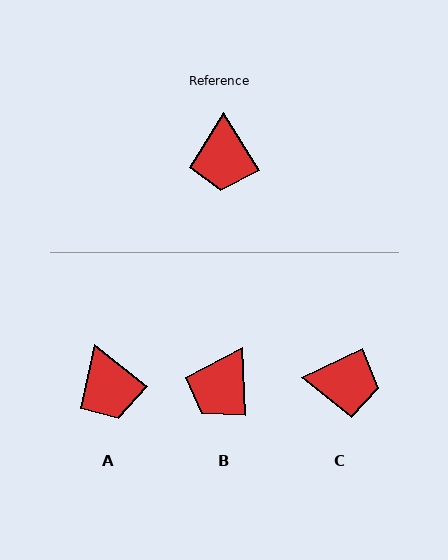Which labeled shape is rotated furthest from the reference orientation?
C, about 84 degrees away.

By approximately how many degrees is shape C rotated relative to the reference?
Approximately 84 degrees counter-clockwise.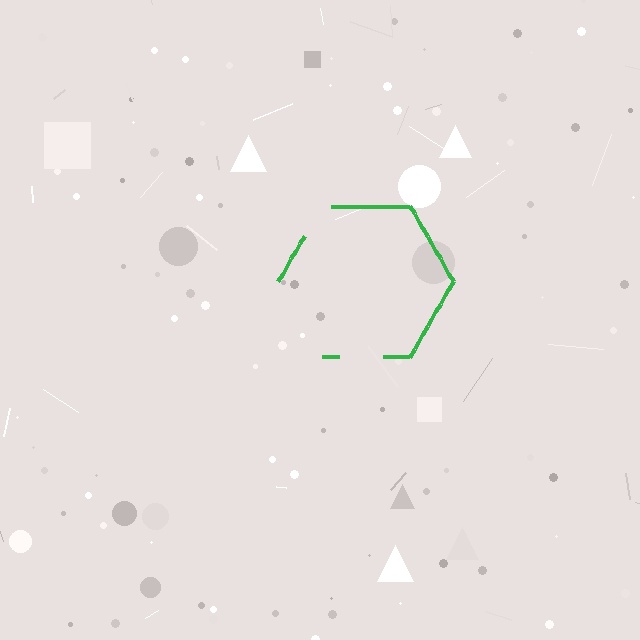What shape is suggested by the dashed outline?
The dashed outline suggests a hexagon.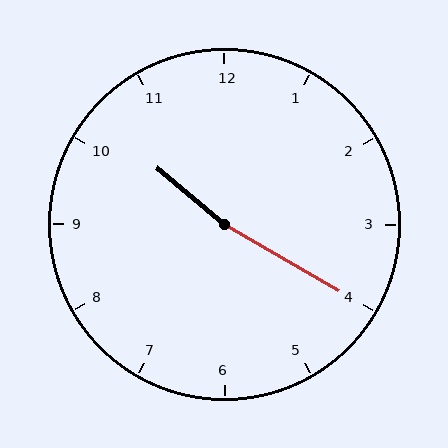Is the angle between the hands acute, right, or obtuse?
It is obtuse.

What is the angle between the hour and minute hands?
Approximately 170 degrees.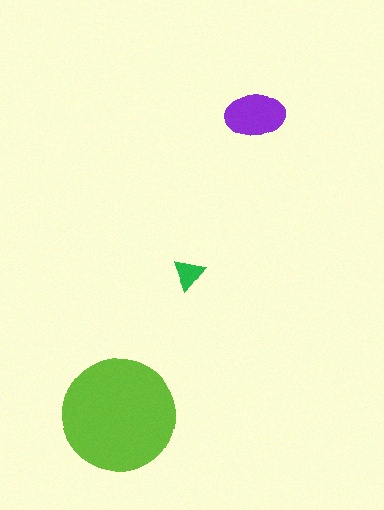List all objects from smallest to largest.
The green triangle, the purple ellipse, the lime circle.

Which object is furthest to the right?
The purple ellipse is rightmost.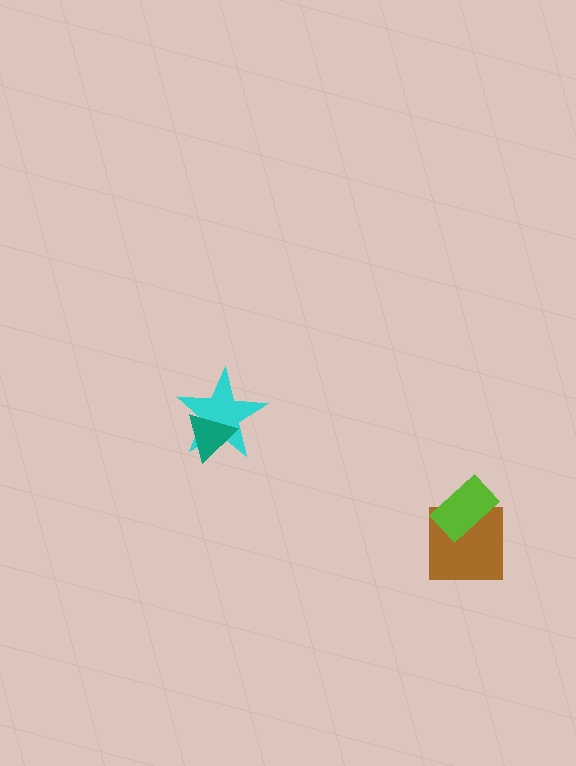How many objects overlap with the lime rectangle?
1 object overlaps with the lime rectangle.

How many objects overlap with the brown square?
1 object overlaps with the brown square.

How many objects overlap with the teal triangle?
1 object overlaps with the teal triangle.